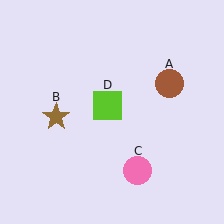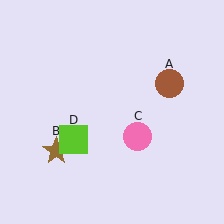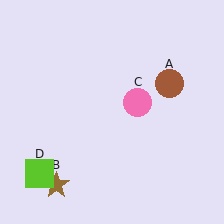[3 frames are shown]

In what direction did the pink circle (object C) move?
The pink circle (object C) moved up.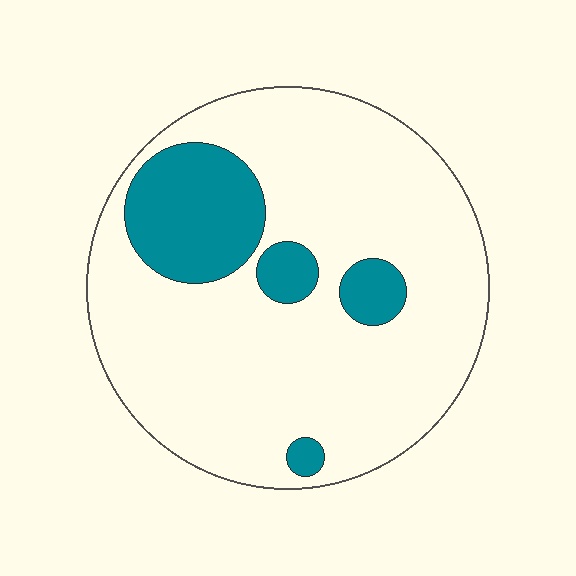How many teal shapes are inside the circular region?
4.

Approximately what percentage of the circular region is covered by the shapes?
Approximately 20%.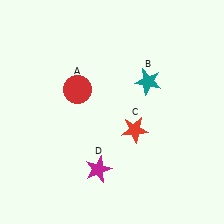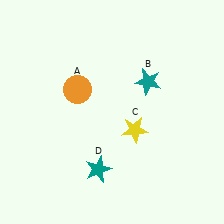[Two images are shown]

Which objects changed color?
A changed from red to orange. C changed from red to yellow. D changed from magenta to teal.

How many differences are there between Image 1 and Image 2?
There are 3 differences between the two images.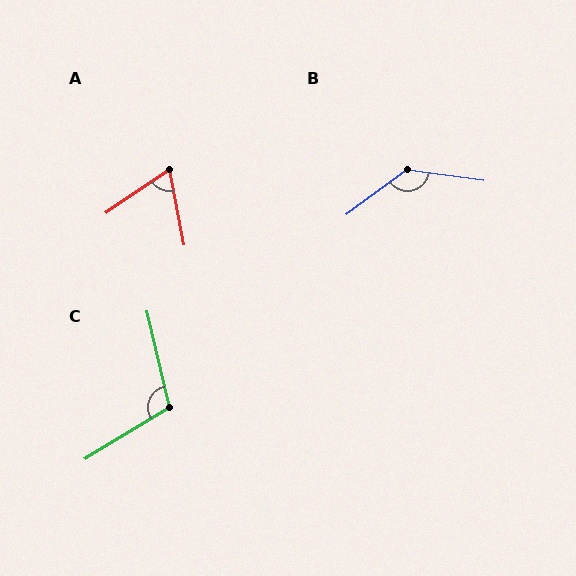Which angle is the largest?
B, at approximately 135 degrees.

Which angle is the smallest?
A, at approximately 66 degrees.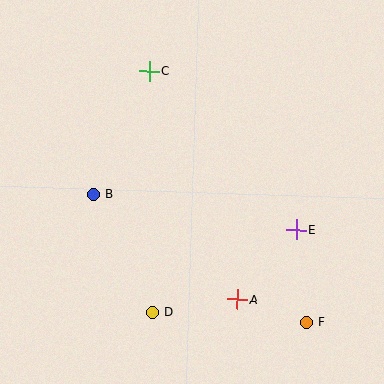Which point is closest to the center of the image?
Point B at (93, 194) is closest to the center.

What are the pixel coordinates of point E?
Point E is at (296, 230).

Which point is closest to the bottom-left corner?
Point D is closest to the bottom-left corner.